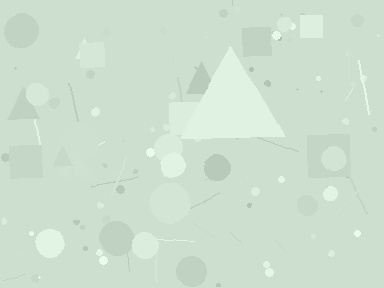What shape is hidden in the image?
A triangle is hidden in the image.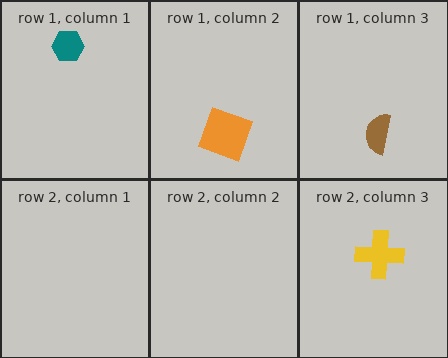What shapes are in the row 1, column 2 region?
The orange square.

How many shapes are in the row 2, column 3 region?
1.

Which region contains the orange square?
The row 1, column 2 region.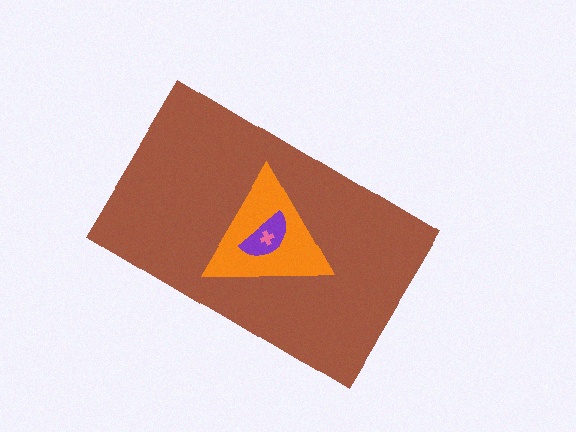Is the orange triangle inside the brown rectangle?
Yes.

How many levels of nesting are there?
4.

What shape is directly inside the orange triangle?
The purple semicircle.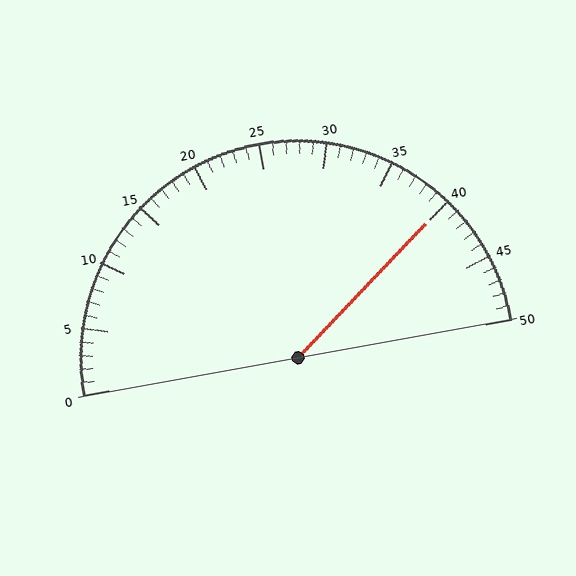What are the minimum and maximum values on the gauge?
The gauge ranges from 0 to 50.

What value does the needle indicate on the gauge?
The needle indicates approximately 40.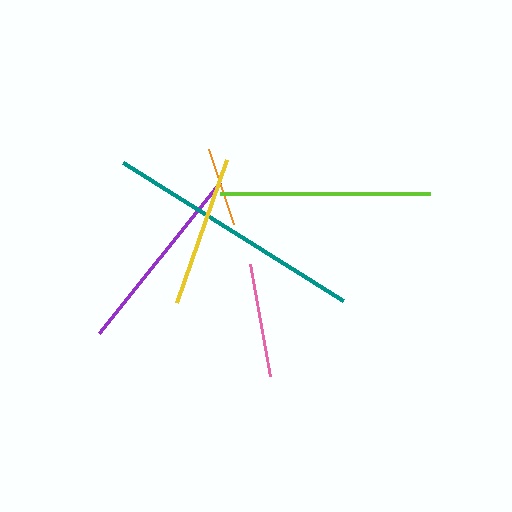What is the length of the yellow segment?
The yellow segment is approximately 152 pixels long.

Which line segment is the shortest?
The orange line is the shortest at approximately 80 pixels.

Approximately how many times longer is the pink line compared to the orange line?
The pink line is approximately 1.4 times the length of the orange line.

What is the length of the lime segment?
The lime segment is approximately 210 pixels long.